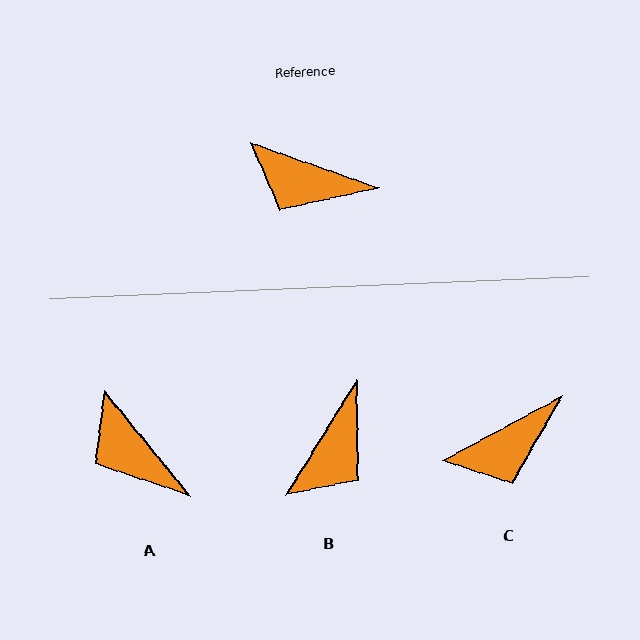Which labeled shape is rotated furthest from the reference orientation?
B, about 78 degrees away.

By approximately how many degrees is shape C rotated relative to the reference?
Approximately 48 degrees counter-clockwise.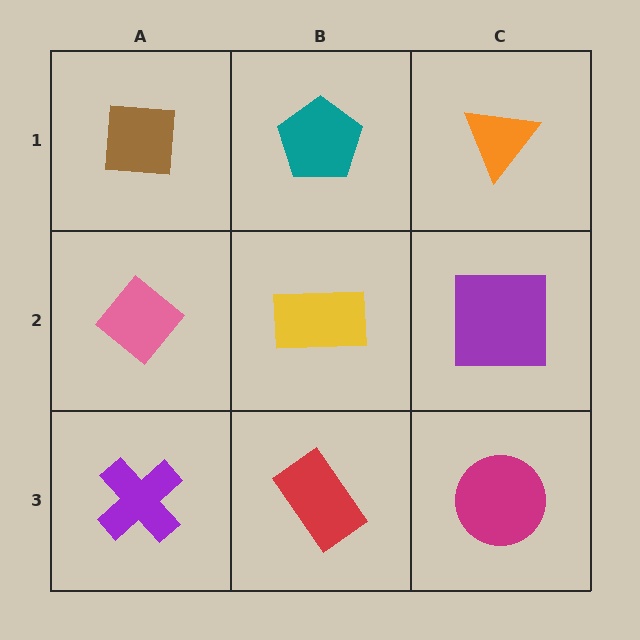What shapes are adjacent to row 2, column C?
An orange triangle (row 1, column C), a magenta circle (row 3, column C), a yellow rectangle (row 2, column B).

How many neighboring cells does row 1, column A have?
2.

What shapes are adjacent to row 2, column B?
A teal pentagon (row 1, column B), a red rectangle (row 3, column B), a pink diamond (row 2, column A), a purple square (row 2, column C).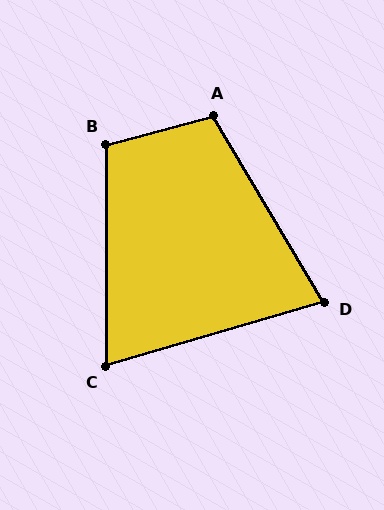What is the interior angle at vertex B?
Approximately 104 degrees (obtuse).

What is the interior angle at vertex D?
Approximately 76 degrees (acute).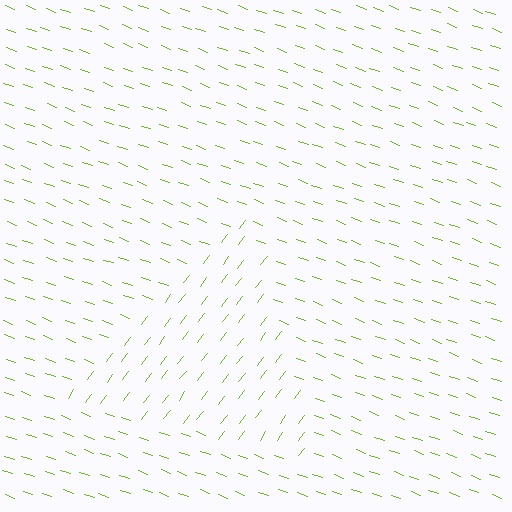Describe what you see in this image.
The image is filled with small lime line segments. A triangle region in the image has lines oriented differently from the surrounding lines, creating a visible texture boundary.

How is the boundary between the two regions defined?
The boundary is defined purely by a change in line orientation (approximately 73 degrees difference). All lines are the same color and thickness.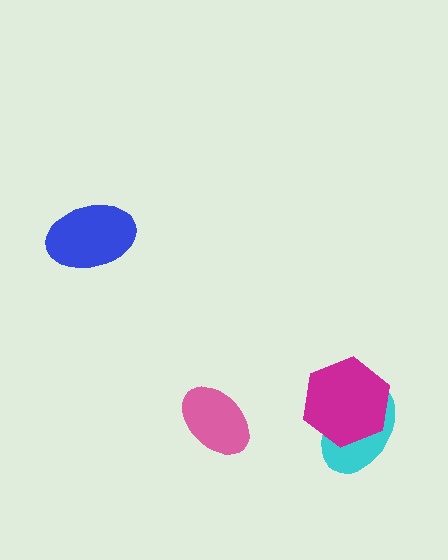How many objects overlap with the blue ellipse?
0 objects overlap with the blue ellipse.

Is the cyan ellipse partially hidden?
Yes, it is partially covered by another shape.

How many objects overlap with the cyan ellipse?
1 object overlaps with the cyan ellipse.